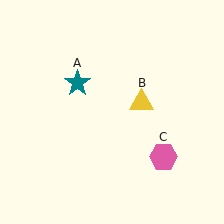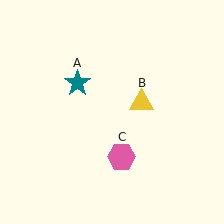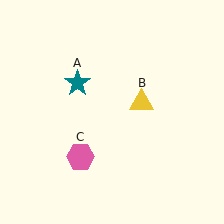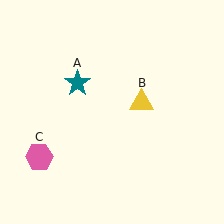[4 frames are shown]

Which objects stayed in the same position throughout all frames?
Teal star (object A) and yellow triangle (object B) remained stationary.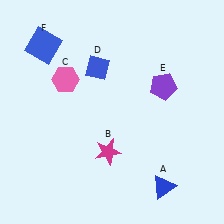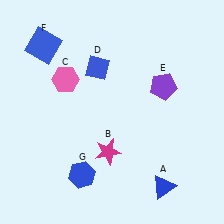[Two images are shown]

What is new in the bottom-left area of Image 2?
A blue hexagon (G) was added in the bottom-left area of Image 2.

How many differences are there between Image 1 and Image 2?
There is 1 difference between the two images.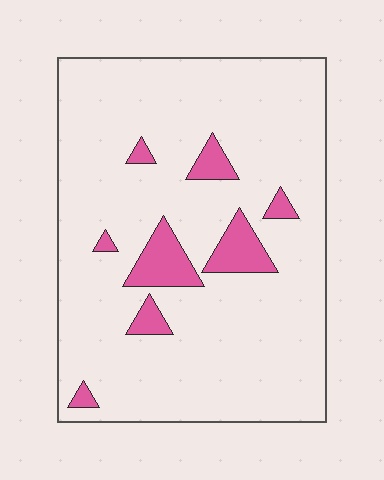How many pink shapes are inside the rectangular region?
8.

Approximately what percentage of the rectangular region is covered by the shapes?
Approximately 10%.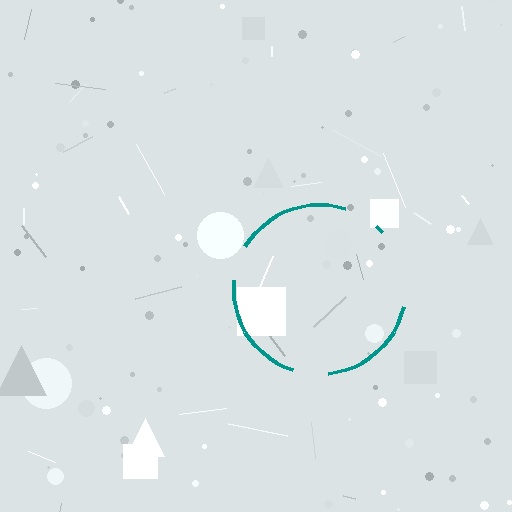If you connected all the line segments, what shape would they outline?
They would outline a circle.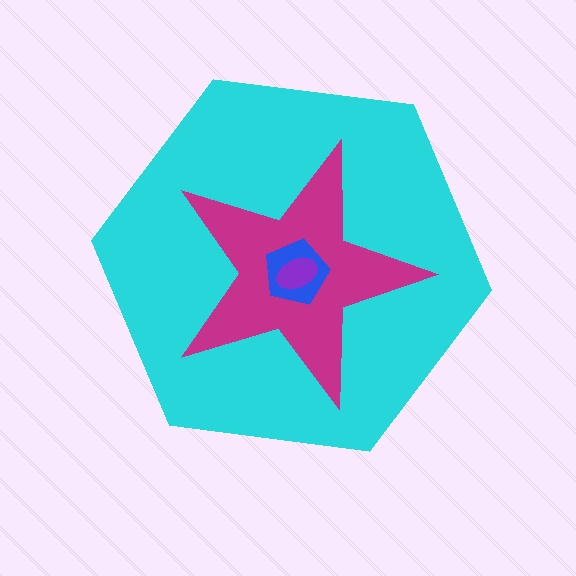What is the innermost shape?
The purple ellipse.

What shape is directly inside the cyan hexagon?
The magenta star.